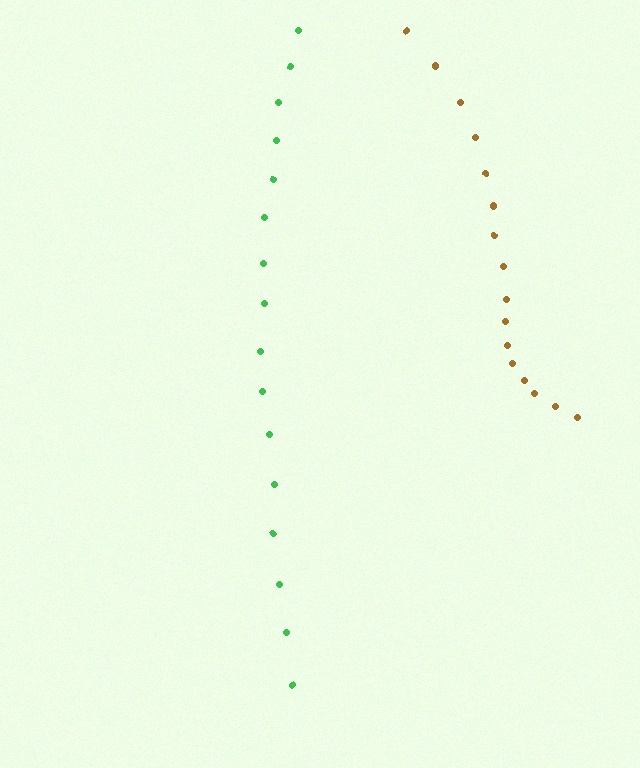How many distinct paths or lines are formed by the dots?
There are 2 distinct paths.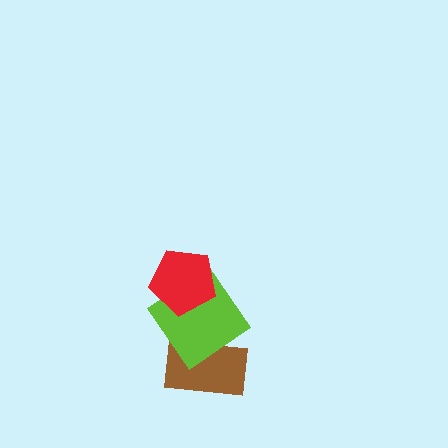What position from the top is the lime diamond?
The lime diamond is 2nd from the top.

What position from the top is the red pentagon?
The red pentagon is 1st from the top.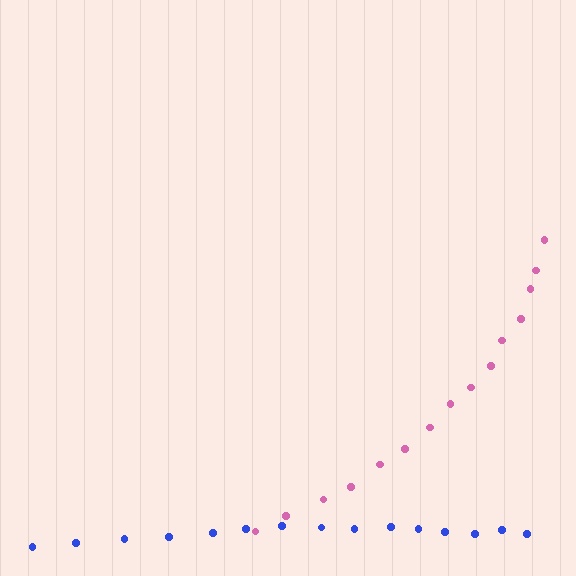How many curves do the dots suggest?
There are 2 distinct paths.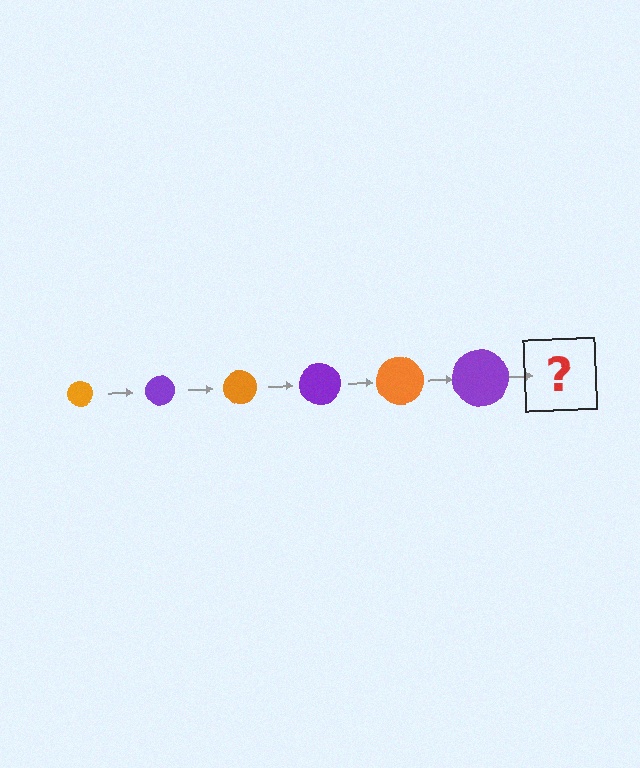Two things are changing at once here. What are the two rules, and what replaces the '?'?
The two rules are that the circle grows larger each step and the color cycles through orange and purple. The '?' should be an orange circle, larger than the previous one.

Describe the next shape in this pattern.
It should be an orange circle, larger than the previous one.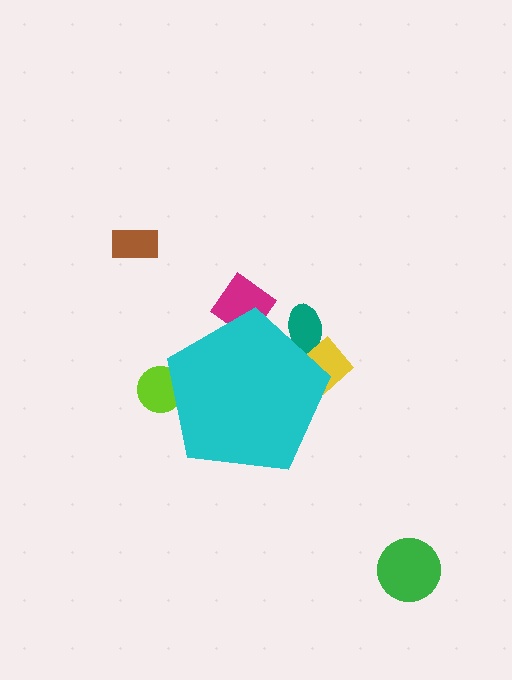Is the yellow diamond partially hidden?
Yes, the yellow diamond is partially hidden behind the cyan pentagon.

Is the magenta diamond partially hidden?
Yes, the magenta diamond is partially hidden behind the cyan pentagon.